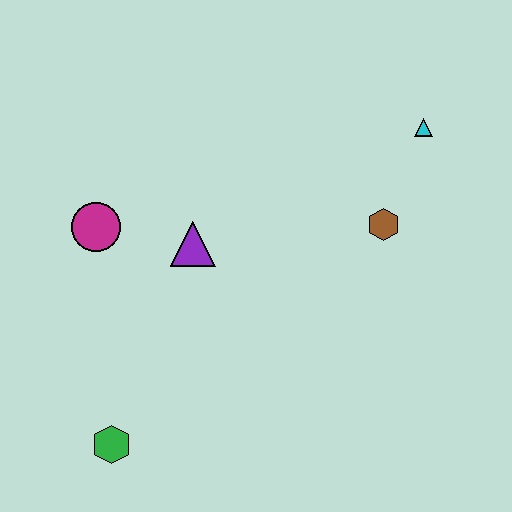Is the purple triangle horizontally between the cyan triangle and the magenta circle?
Yes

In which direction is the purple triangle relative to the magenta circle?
The purple triangle is to the right of the magenta circle.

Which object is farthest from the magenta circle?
The cyan triangle is farthest from the magenta circle.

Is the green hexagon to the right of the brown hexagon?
No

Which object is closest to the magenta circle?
The purple triangle is closest to the magenta circle.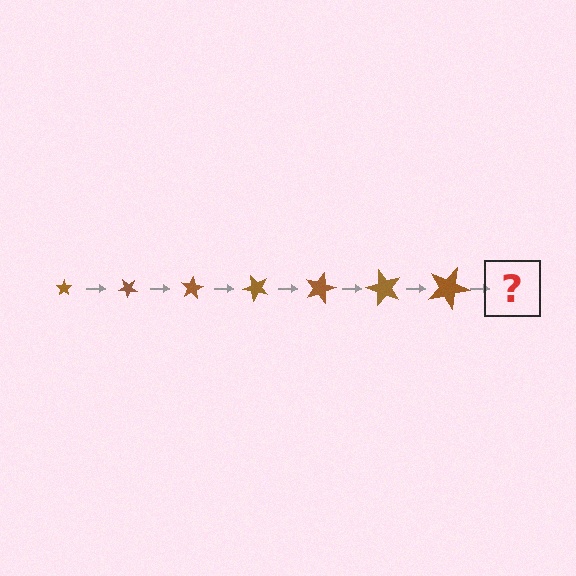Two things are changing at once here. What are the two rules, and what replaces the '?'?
The two rules are that the star grows larger each step and it rotates 40 degrees each step. The '?' should be a star, larger than the previous one and rotated 280 degrees from the start.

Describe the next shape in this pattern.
It should be a star, larger than the previous one and rotated 280 degrees from the start.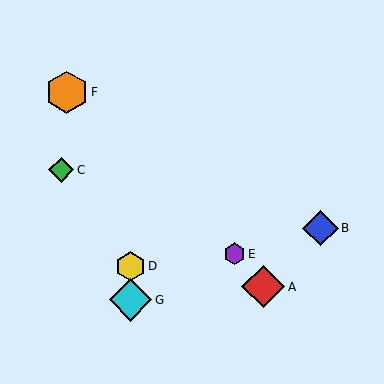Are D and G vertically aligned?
Yes, both are at x≈130.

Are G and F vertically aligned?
No, G is at x≈130 and F is at x≈67.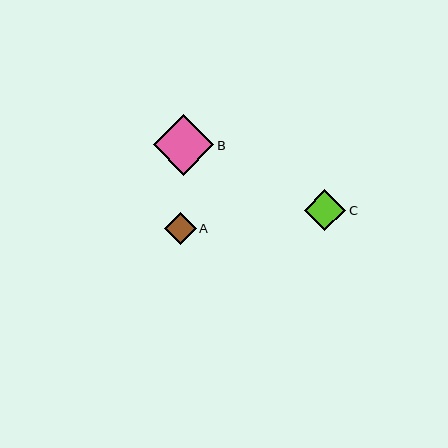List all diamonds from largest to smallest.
From largest to smallest: B, C, A.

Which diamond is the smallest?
Diamond A is the smallest with a size of approximately 32 pixels.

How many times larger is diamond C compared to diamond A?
Diamond C is approximately 1.3 times the size of diamond A.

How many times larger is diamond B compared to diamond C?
Diamond B is approximately 1.5 times the size of diamond C.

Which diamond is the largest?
Diamond B is the largest with a size of approximately 60 pixels.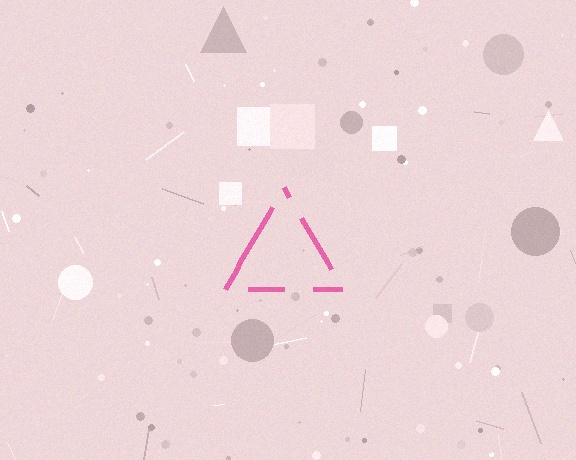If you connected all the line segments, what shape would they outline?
They would outline a triangle.